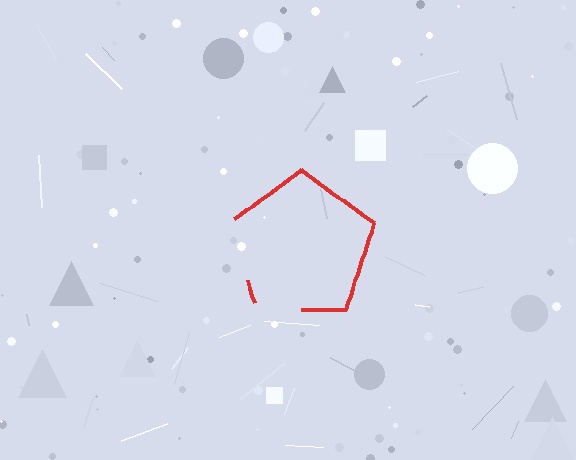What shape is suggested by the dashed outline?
The dashed outline suggests a pentagon.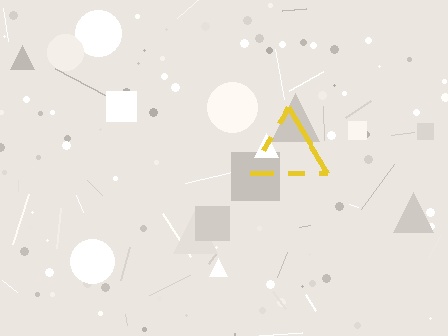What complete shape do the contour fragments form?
The contour fragments form a triangle.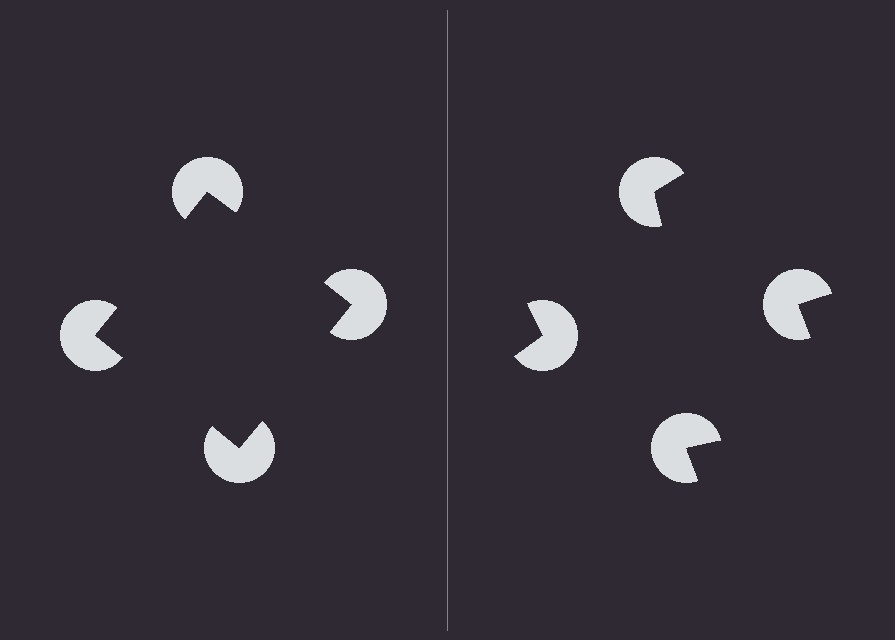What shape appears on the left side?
An illusory square.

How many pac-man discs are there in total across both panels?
8 — 4 on each side.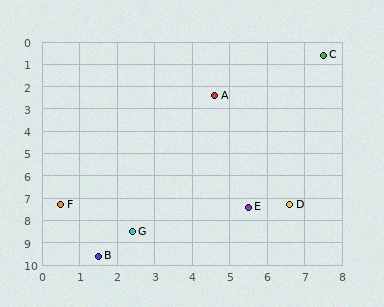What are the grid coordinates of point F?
Point F is at approximately (0.5, 7.3).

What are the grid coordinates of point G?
Point G is at approximately (2.4, 8.5).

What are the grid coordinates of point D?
Point D is at approximately (6.6, 7.3).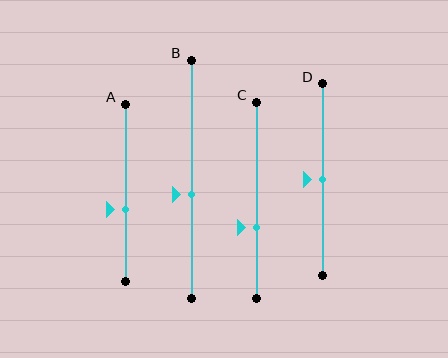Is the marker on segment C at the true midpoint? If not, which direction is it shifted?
No, the marker on segment C is shifted downward by about 14% of the segment length.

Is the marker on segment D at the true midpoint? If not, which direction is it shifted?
Yes, the marker on segment D is at the true midpoint.